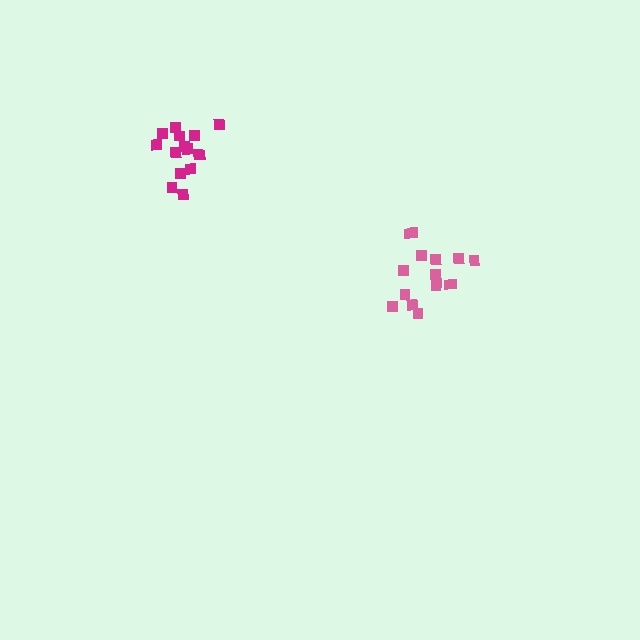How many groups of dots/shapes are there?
There are 2 groups.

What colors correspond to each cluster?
The clusters are colored: magenta, pink.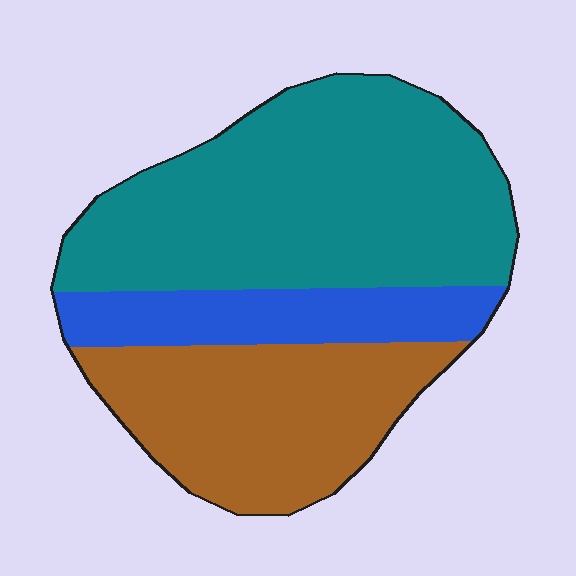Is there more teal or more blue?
Teal.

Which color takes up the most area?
Teal, at roughly 50%.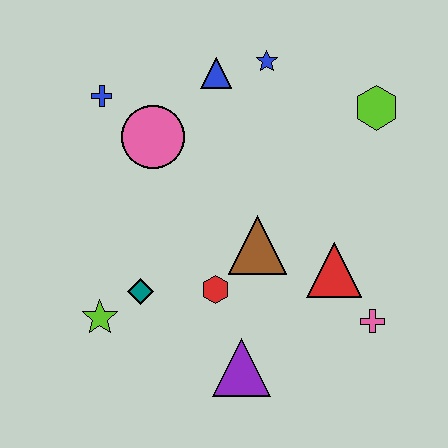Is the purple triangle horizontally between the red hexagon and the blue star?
Yes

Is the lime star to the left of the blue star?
Yes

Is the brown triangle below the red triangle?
No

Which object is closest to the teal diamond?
The lime star is closest to the teal diamond.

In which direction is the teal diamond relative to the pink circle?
The teal diamond is below the pink circle.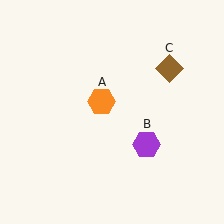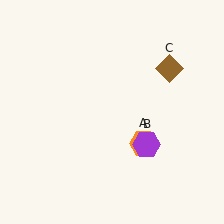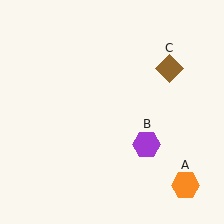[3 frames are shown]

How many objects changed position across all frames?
1 object changed position: orange hexagon (object A).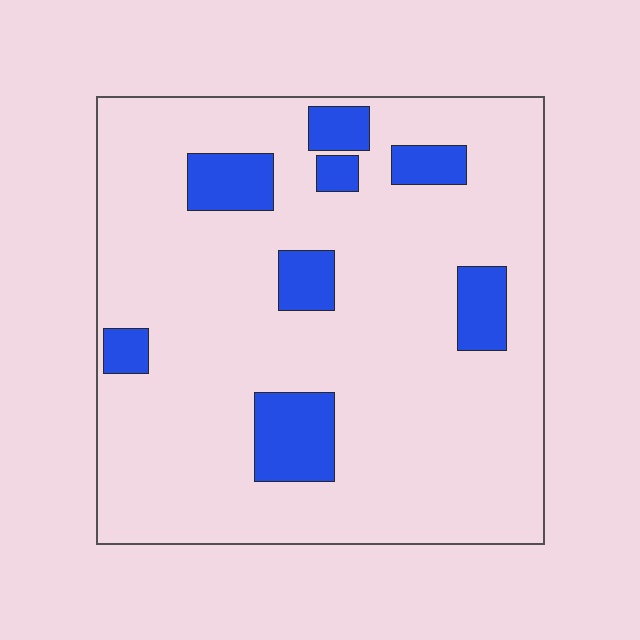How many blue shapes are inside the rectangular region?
8.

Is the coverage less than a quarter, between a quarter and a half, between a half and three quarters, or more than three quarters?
Less than a quarter.